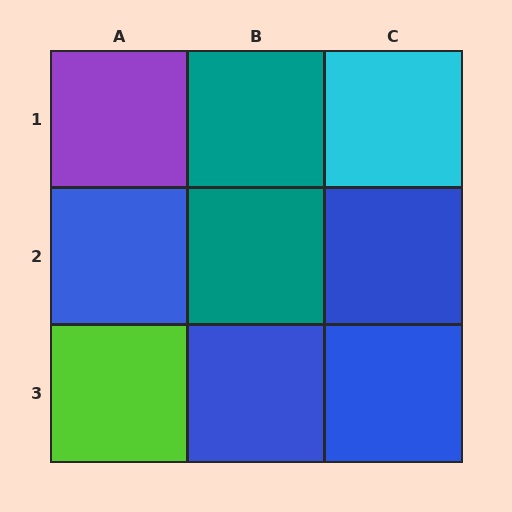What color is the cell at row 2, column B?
Teal.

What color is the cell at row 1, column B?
Teal.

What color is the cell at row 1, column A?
Purple.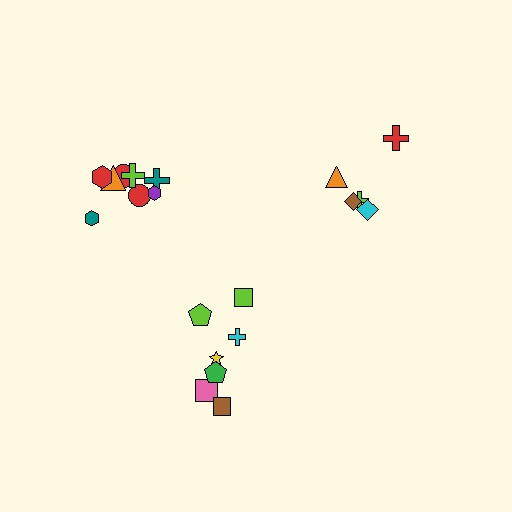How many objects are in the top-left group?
There are 8 objects.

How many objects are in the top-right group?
There are 5 objects.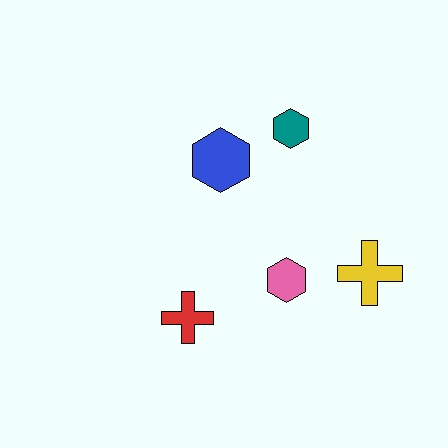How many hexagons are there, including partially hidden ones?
There are 3 hexagons.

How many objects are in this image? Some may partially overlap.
There are 5 objects.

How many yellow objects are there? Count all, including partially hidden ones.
There is 1 yellow object.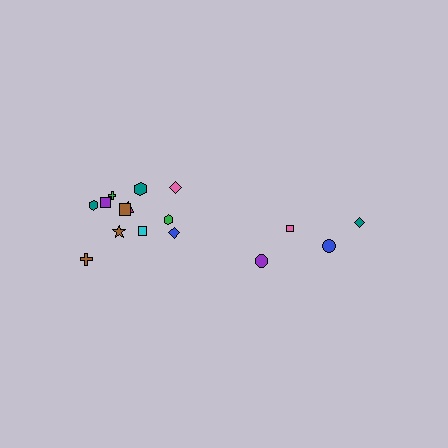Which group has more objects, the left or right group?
The left group.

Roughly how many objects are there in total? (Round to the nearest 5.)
Roughly 15 objects in total.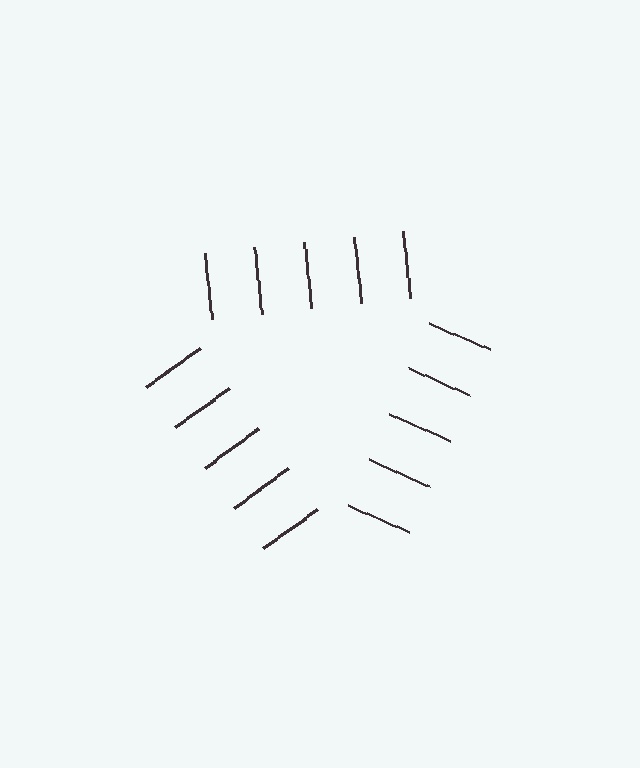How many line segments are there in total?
15 — 5 along each of the 3 edges.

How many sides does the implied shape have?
3 sides — the line-ends trace a triangle.